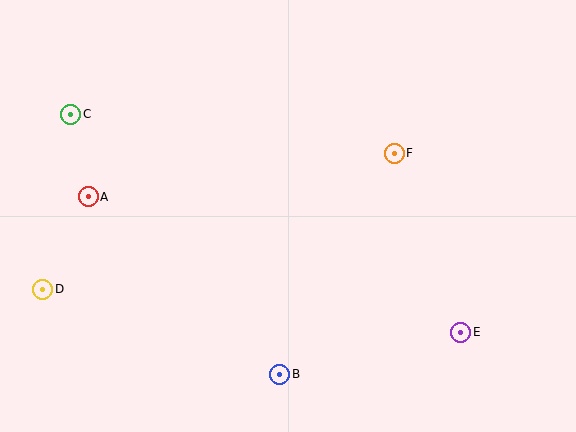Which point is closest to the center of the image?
Point F at (394, 153) is closest to the center.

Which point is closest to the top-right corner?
Point F is closest to the top-right corner.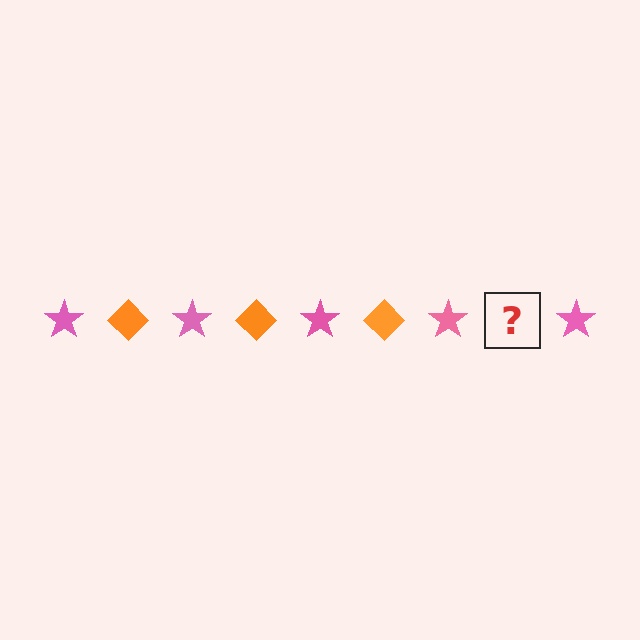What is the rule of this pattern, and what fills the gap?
The rule is that the pattern alternates between pink star and orange diamond. The gap should be filled with an orange diamond.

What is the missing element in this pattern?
The missing element is an orange diamond.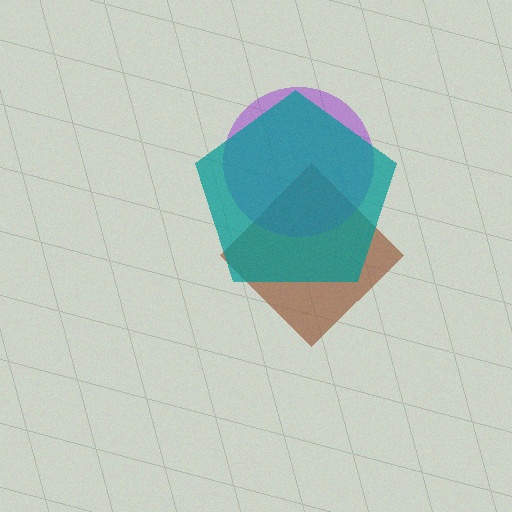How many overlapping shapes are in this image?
There are 3 overlapping shapes in the image.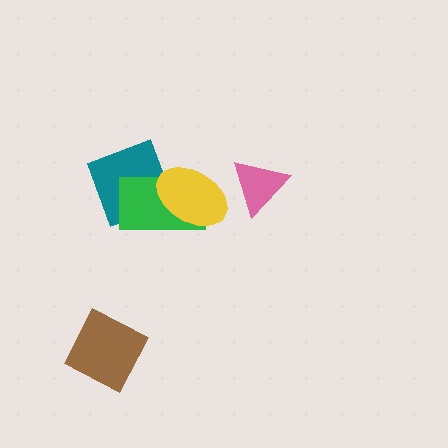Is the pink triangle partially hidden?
No, no other shape covers it.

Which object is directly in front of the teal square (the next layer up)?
The green rectangle is directly in front of the teal square.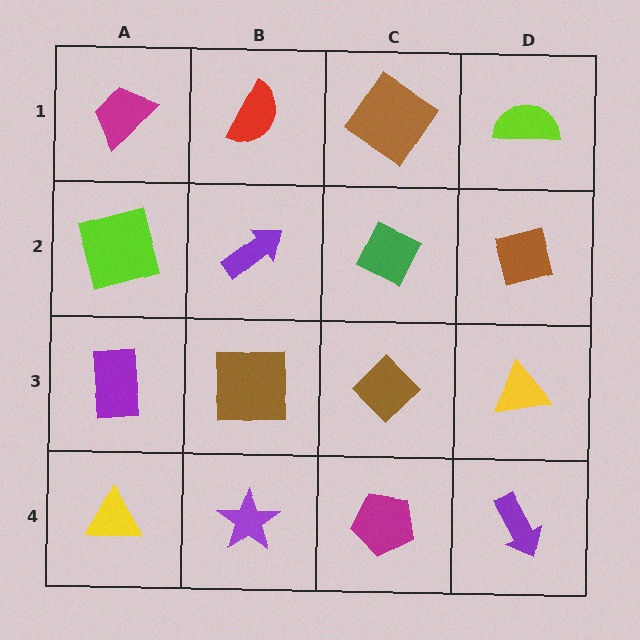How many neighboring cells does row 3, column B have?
4.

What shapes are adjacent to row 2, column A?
A magenta trapezoid (row 1, column A), a purple rectangle (row 3, column A), a purple arrow (row 2, column B).